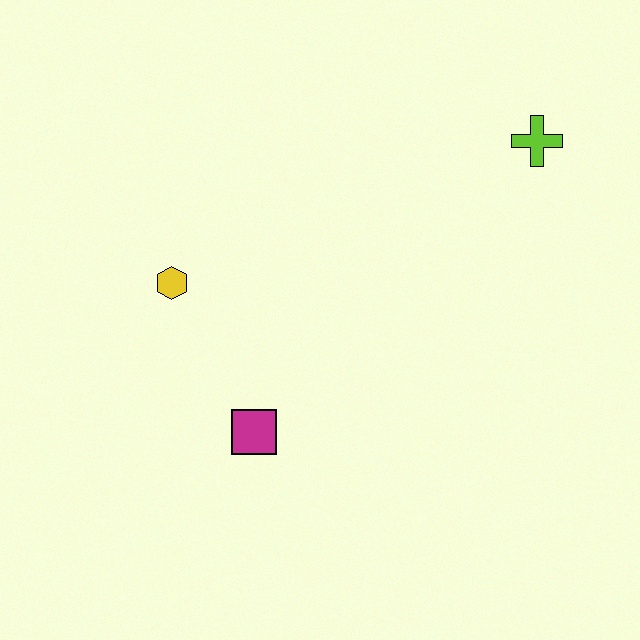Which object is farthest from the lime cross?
The magenta square is farthest from the lime cross.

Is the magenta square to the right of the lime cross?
No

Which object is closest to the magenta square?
The yellow hexagon is closest to the magenta square.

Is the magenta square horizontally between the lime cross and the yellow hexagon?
Yes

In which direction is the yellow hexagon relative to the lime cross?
The yellow hexagon is to the left of the lime cross.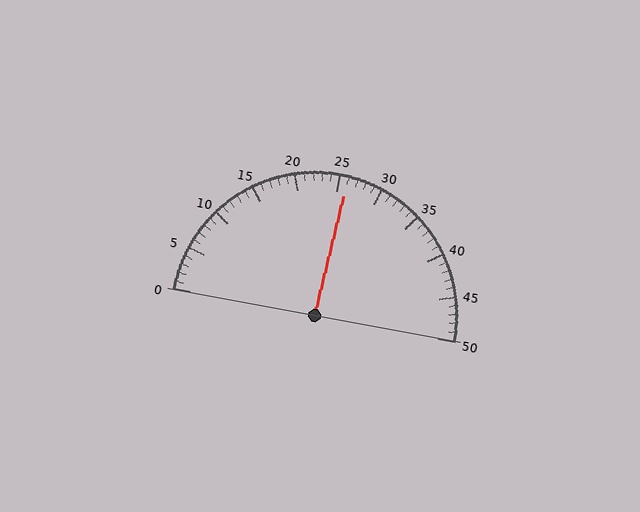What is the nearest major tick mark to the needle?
The nearest major tick mark is 25.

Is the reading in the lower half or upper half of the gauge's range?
The reading is in the upper half of the range (0 to 50).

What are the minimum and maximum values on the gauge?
The gauge ranges from 0 to 50.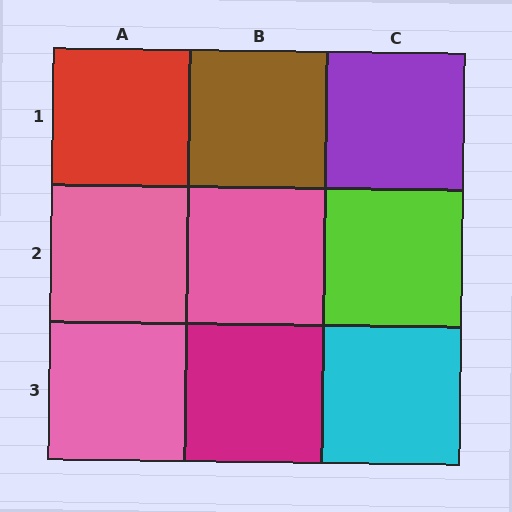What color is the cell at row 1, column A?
Red.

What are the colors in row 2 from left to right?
Pink, pink, lime.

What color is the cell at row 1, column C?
Purple.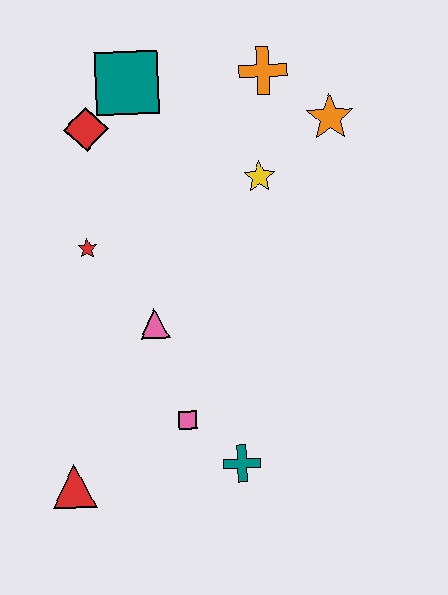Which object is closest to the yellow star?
The orange star is closest to the yellow star.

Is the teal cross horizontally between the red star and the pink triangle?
No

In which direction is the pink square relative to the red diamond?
The pink square is below the red diamond.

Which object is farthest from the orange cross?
The red triangle is farthest from the orange cross.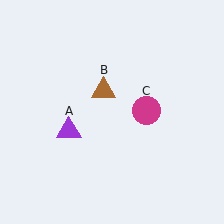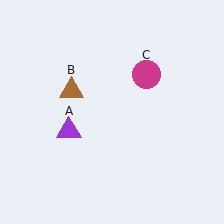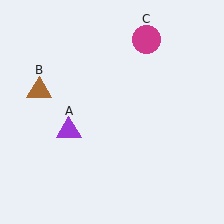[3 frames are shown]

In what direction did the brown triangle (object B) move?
The brown triangle (object B) moved left.